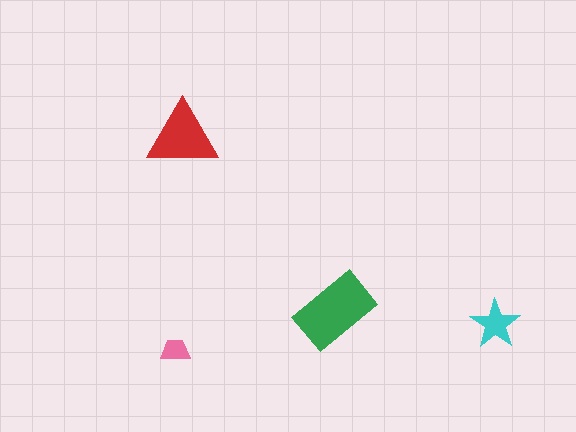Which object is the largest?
The green rectangle.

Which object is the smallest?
The pink trapezoid.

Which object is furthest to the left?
The pink trapezoid is leftmost.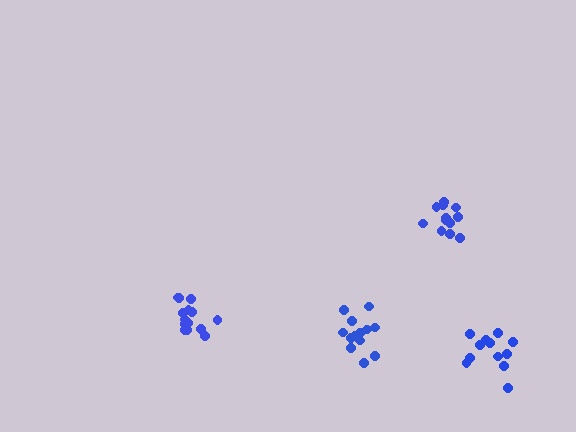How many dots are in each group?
Group 1: 12 dots, Group 2: 12 dots, Group 3: 14 dots, Group 4: 13 dots (51 total).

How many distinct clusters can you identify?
There are 4 distinct clusters.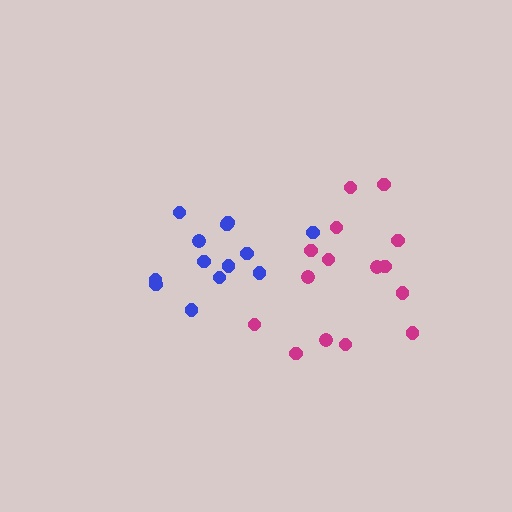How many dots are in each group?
Group 1: 15 dots, Group 2: 13 dots (28 total).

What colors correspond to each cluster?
The clusters are colored: magenta, blue.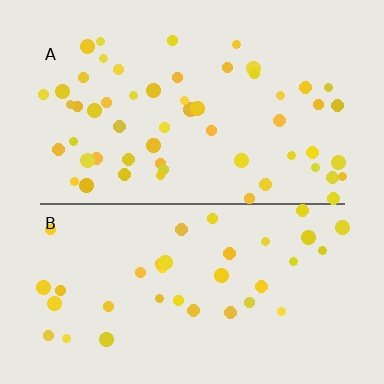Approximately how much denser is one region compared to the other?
Approximately 1.6× — region A over region B.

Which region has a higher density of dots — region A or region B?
A (the top).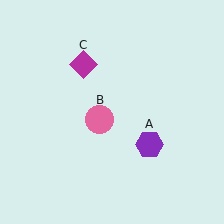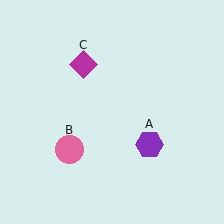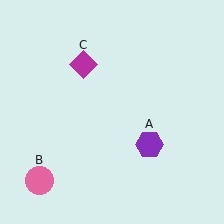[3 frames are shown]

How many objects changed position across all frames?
1 object changed position: pink circle (object B).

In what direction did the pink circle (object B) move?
The pink circle (object B) moved down and to the left.